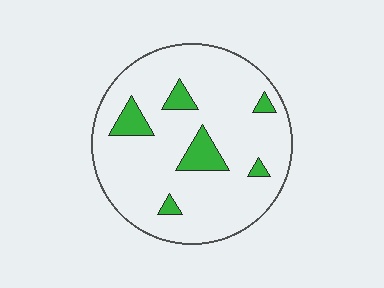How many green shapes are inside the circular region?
6.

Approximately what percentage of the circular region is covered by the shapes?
Approximately 10%.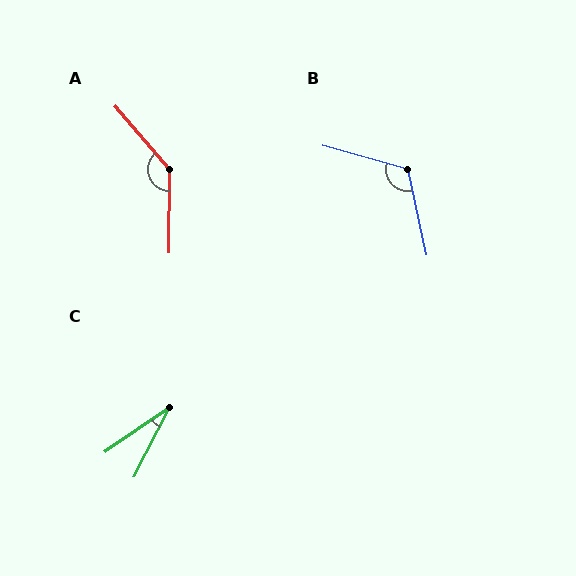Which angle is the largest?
A, at approximately 139 degrees.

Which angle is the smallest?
C, at approximately 28 degrees.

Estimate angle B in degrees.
Approximately 118 degrees.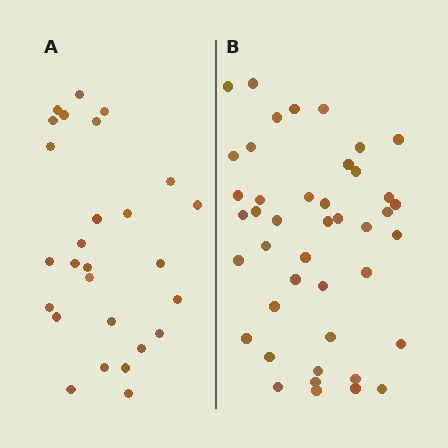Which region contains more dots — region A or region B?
Region B (the right region) has more dots.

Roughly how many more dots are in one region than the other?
Region B has approximately 15 more dots than region A.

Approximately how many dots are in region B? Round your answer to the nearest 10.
About 40 dots. (The exact count is 43, which rounds to 40.)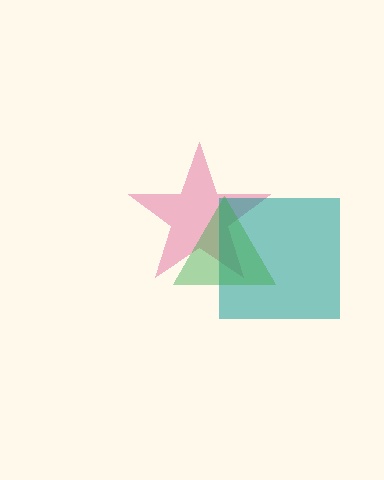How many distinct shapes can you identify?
There are 3 distinct shapes: a pink star, a teal square, a green triangle.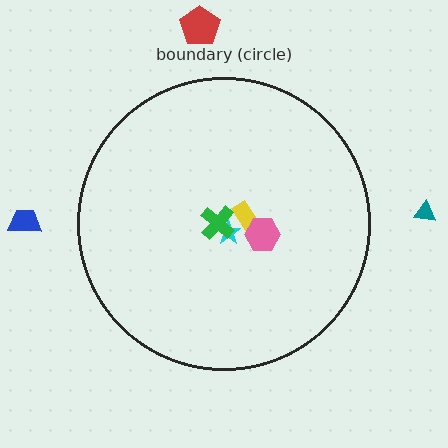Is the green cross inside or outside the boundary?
Inside.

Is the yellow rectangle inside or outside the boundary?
Inside.